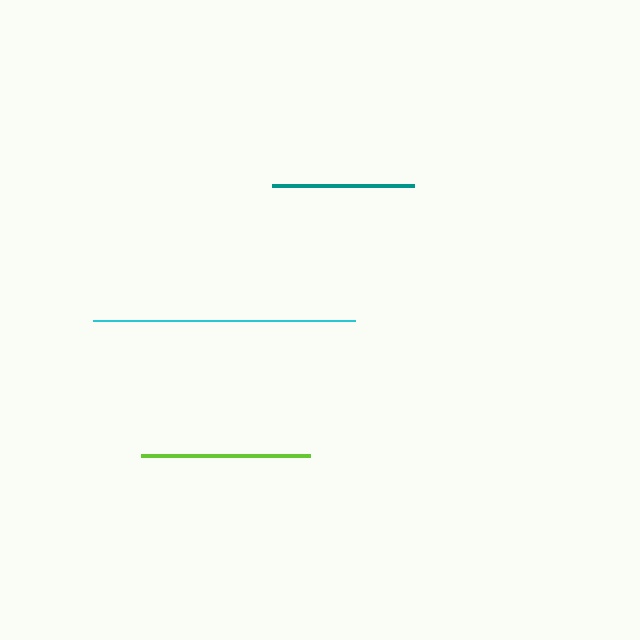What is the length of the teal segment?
The teal segment is approximately 142 pixels long.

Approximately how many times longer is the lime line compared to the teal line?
The lime line is approximately 1.2 times the length of the teal line.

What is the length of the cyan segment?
The cyan segment is approximately 262 pixels long.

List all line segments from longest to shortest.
From longest to shortest: cyan, lime, teal.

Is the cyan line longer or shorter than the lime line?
The cyan line is longer than the lime line.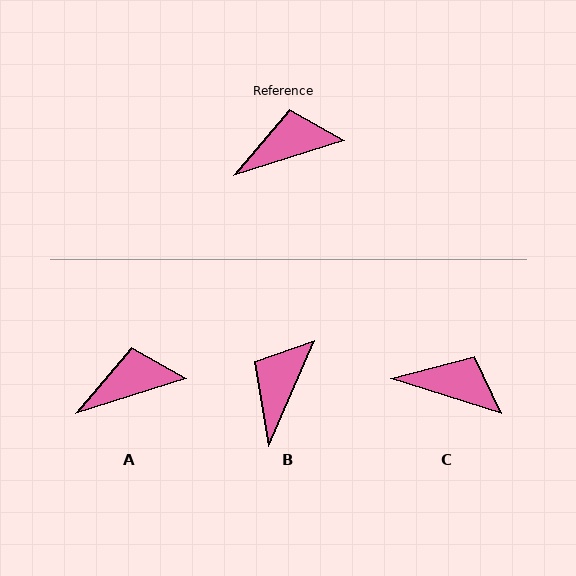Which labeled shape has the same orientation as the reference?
A.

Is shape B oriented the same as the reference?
No, it is off by about 49 degrees.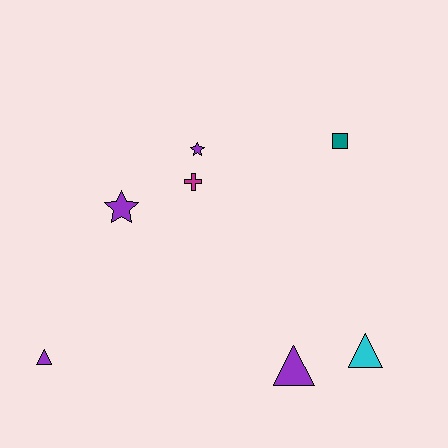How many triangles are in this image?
There are 3 triangles.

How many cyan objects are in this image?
There is 1 cyan object.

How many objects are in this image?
There are 7 objects.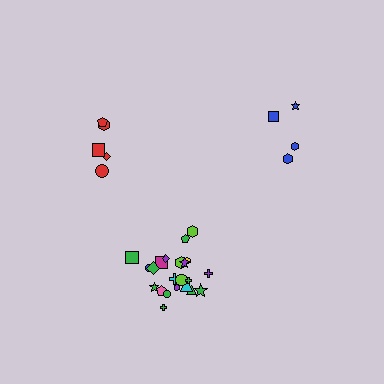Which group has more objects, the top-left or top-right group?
The top-left group.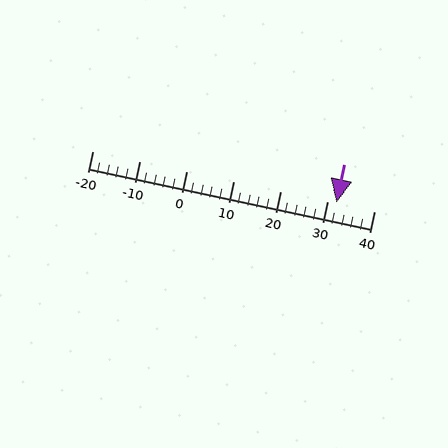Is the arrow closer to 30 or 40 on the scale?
The arrow is closer to 30.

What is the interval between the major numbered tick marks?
The major tick marks are spaced 10 units apart.